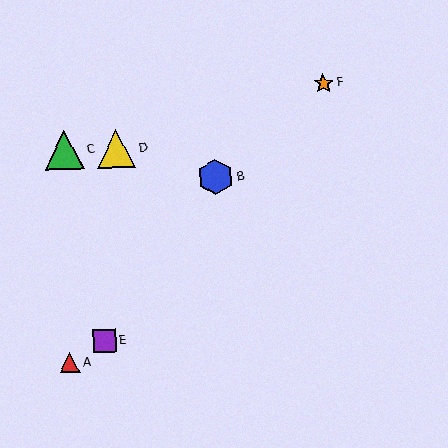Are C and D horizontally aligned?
Yes, both are at y≈150.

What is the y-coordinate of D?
Object D is at y≈149.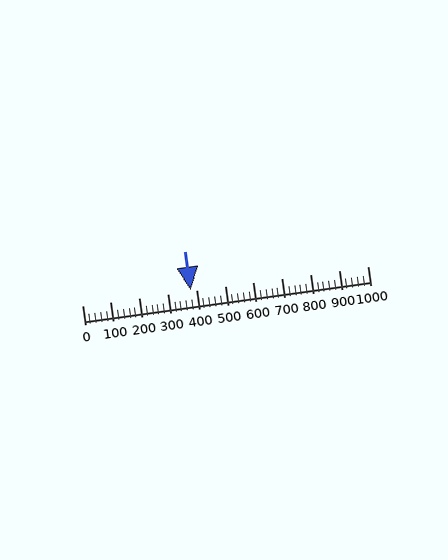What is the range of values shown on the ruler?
The ruler shows values from 0 to 1000.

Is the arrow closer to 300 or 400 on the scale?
The arrow is closer to 400.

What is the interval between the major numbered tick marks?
The major tick marks are spaced 100 units apart.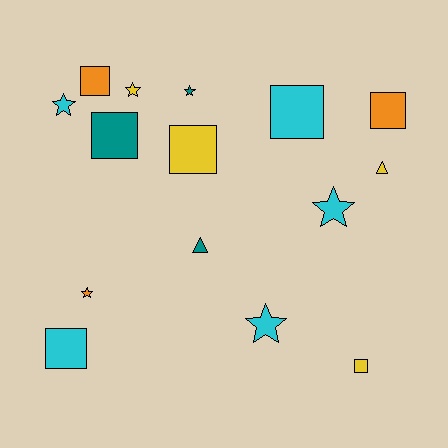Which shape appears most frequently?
Square, with 7 objects.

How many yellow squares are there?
There are 2 yellow squares.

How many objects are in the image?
There are 15 objects.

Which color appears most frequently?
Cyan, with 5 objects.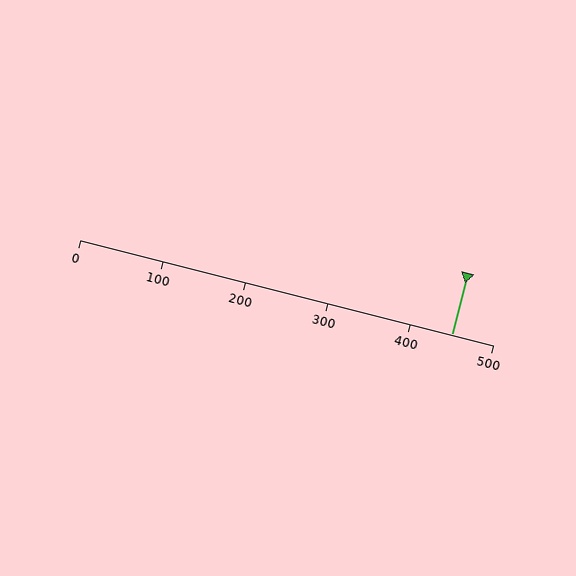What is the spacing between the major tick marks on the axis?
The major ticks are spaced 100 apart.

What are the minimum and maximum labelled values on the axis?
The axis runs from 0 to 500.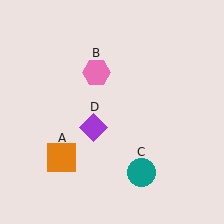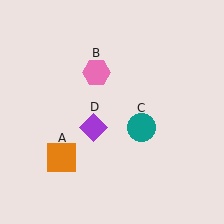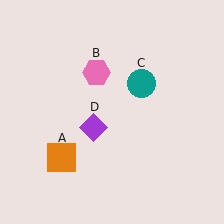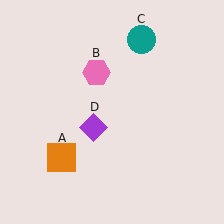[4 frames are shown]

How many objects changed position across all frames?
1 object changed position: teal circle (object C).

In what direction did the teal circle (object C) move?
The teal circle (object C) moved up.